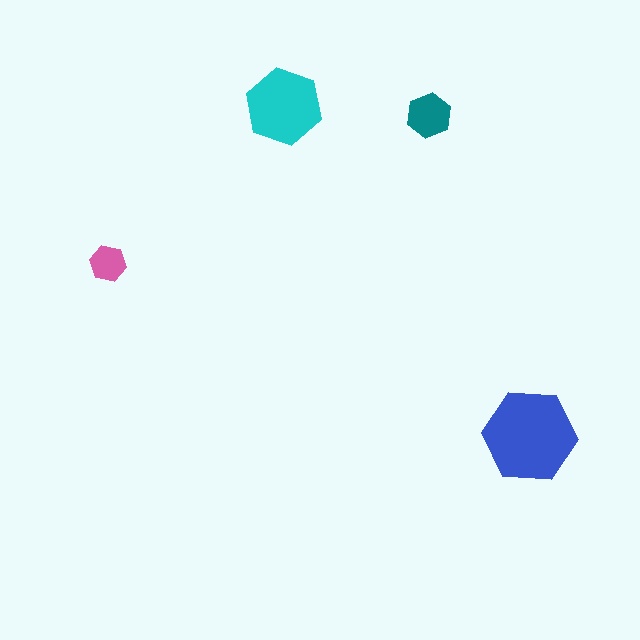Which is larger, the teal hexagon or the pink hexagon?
The teal one.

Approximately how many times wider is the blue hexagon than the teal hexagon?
About 2 times wider.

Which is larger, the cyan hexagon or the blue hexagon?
The blue one.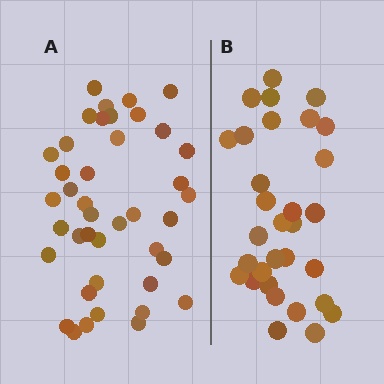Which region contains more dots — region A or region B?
Region A (the left region) has more dots.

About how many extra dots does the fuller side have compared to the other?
Region A has roughly 10 or so more dots than region B.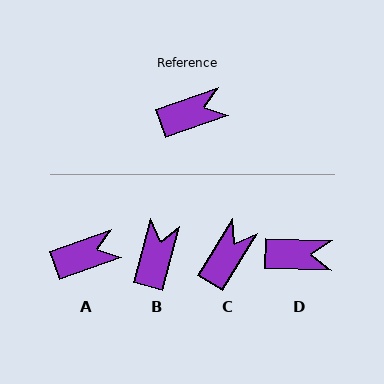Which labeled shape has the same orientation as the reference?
A.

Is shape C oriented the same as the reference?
No, it is off by about 38 degrees.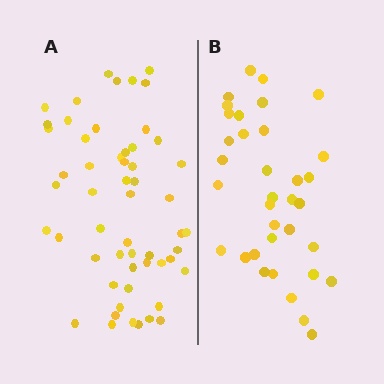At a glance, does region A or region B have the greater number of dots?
Region A (the left region) has more dots.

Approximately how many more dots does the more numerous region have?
Region A has approximately 20 more dots than region B.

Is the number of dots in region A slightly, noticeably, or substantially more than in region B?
Region A has substantially more. The ratio is roughly 1.6 to 1.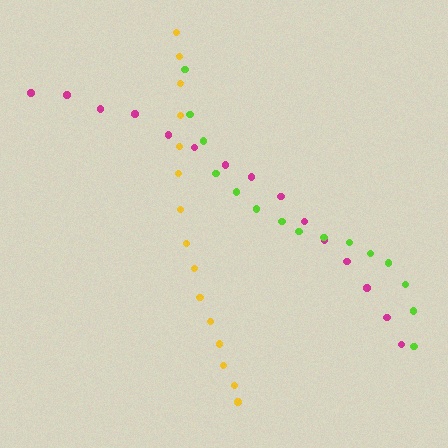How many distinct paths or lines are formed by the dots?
There are 3 distinct paths.